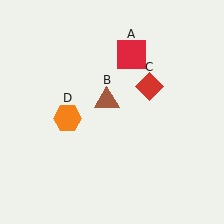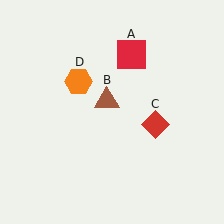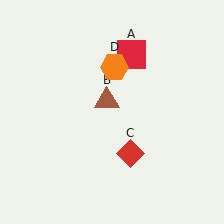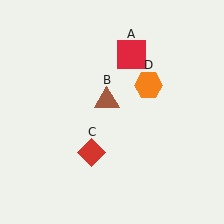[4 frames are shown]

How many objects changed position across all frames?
2 objects changed position: red diamond (object C), orange hexagon (object D).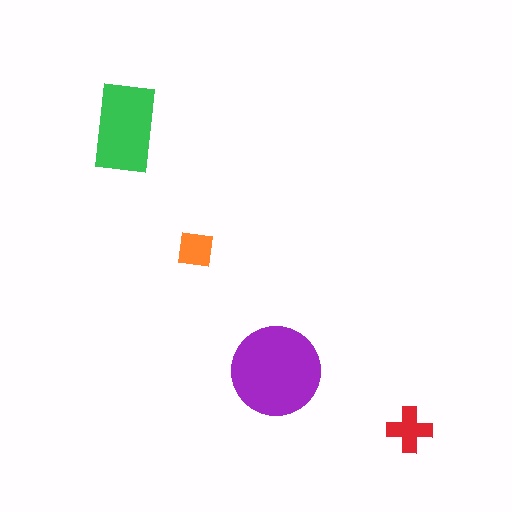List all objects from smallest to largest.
The orange square, the red cross, the green rectangle, the purple circle.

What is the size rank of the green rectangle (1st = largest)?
2nd.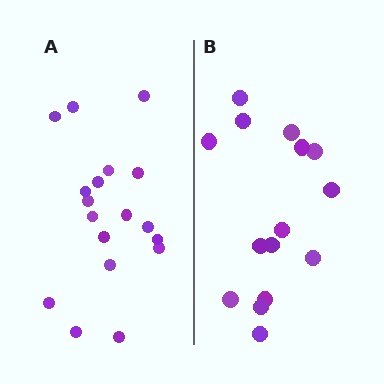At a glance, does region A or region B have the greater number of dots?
Region A (the left region) has more dots.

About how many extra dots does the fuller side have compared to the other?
Region A has just a few more — roughly 2 or 3 more dots than region B.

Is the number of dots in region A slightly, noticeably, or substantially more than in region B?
Region A has only slightly more — the two regions are fairly close. The ratio is roughly 1.2 to 1.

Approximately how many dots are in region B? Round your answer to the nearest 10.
About 20 dots. (The exact count is 15, which rounds to 20.)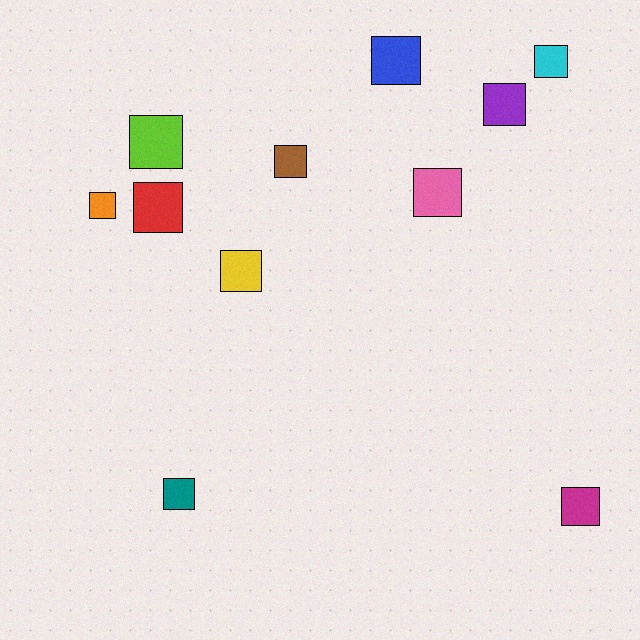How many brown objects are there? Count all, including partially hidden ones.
There is 1 brown object.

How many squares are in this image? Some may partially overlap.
There are 11 squares.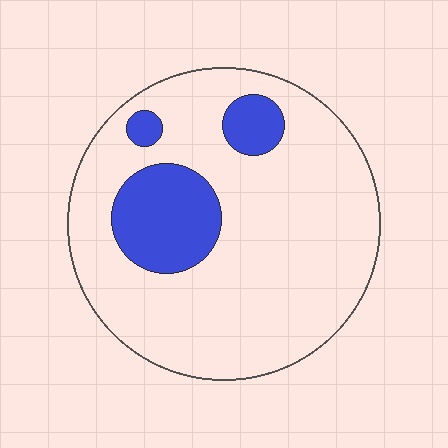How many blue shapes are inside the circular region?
3.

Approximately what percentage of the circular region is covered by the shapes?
Approximately 20%.